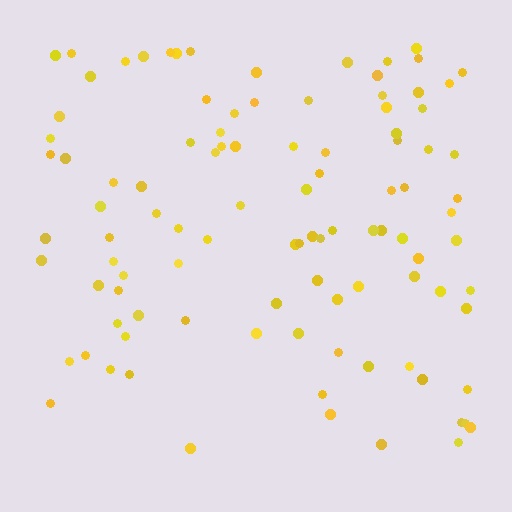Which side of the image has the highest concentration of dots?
The top.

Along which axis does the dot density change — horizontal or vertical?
Vertical.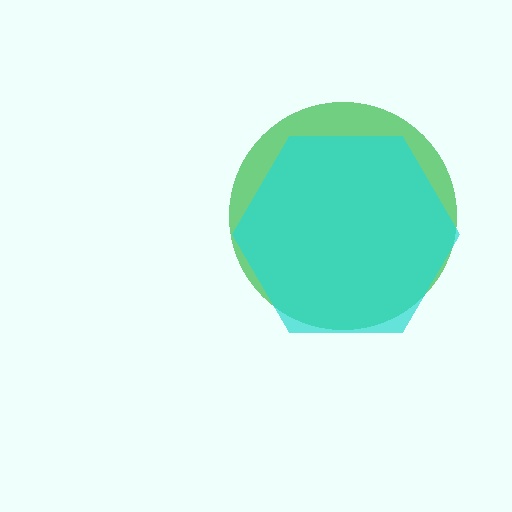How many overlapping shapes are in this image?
There are 2 overlapping shapes in the image.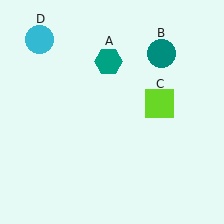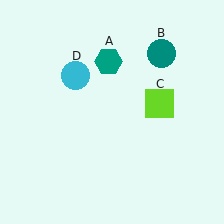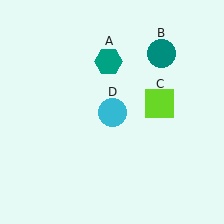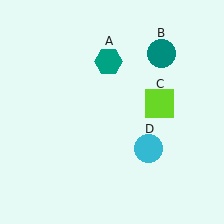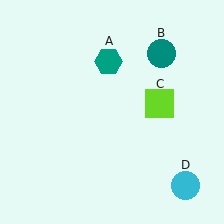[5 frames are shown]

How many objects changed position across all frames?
1 object changed position: cyan circle (object D).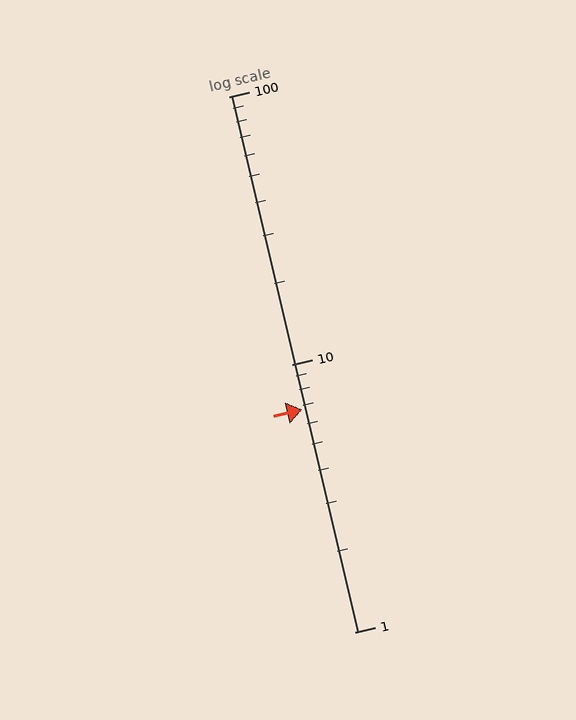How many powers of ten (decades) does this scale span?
The scale spans 2 decades, from 1 to 100.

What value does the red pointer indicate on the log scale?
The pointer indicates approximately 6.8.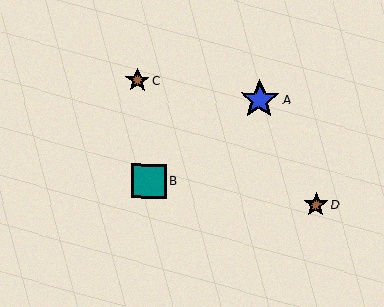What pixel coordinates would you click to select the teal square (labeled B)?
Click at (149, 181) to select the teal square B.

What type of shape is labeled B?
Shape B is a teal square.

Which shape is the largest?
The blue star (labeled A) is the largest.